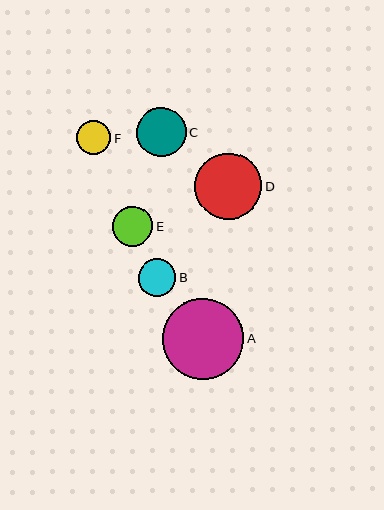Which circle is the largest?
Circle A is the largest with a size of approximately 81 pixels.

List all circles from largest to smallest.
From largest to smallest: A, D, C, E, B, F.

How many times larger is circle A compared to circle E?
Circle A is approximately 2.0 times the size of circle E.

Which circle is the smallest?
Circle F is the smallest with a size of approximately 35 pixels.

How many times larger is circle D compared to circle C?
Circle D is approximately 1.4 times the size of circle C.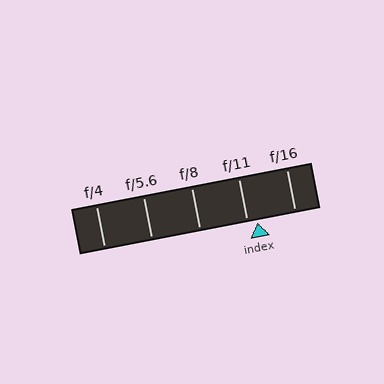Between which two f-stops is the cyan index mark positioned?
The index mark is between f/11 and f/16.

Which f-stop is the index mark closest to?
The index mark is closest to f/11.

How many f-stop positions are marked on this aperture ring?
There are 5 f-stop positions marked.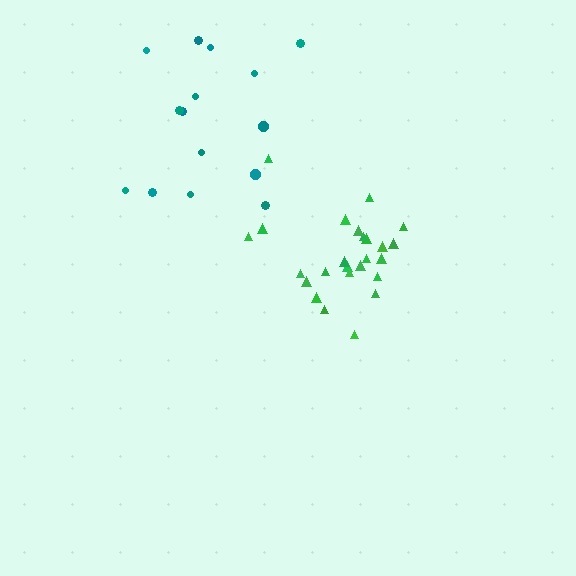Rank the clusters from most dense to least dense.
green, teal.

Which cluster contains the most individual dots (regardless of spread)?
Green (25).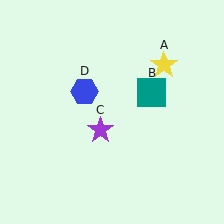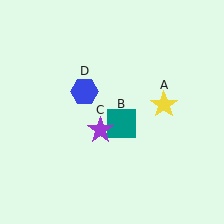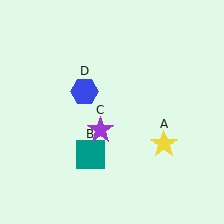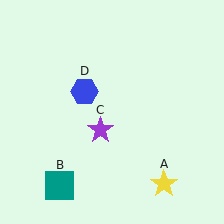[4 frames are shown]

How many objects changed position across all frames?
2 objects changed position: yellow star (object A), teal square (object B).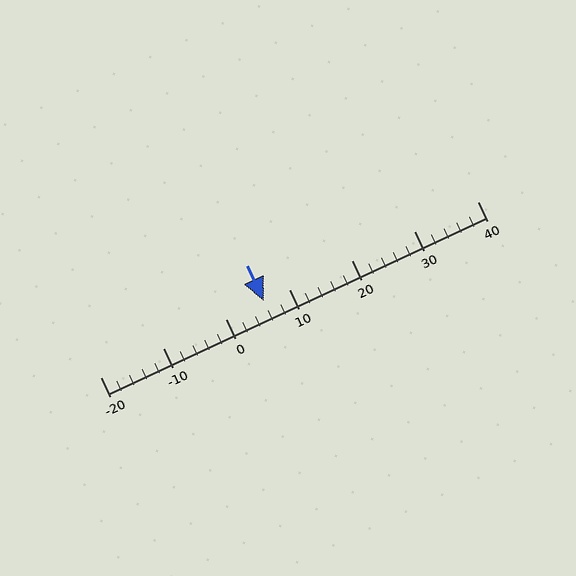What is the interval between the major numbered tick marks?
The major tick marks are spaced 10 units apart.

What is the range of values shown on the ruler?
The ruler shows values from -20 to 40.